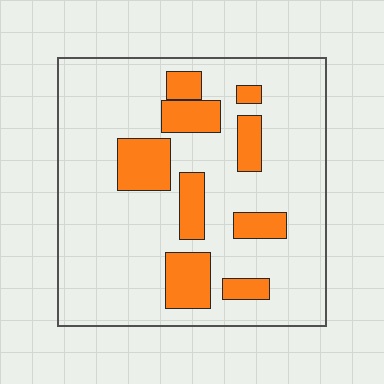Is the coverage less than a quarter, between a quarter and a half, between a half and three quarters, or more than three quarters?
Less than a quarter.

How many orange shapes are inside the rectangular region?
9.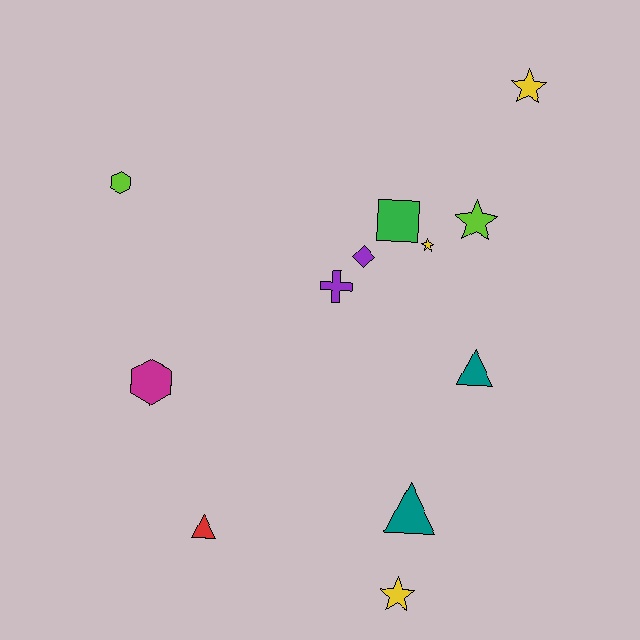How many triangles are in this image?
There are 3 triangles.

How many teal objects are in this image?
There are 2 teal objects.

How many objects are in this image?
There are 12 objects.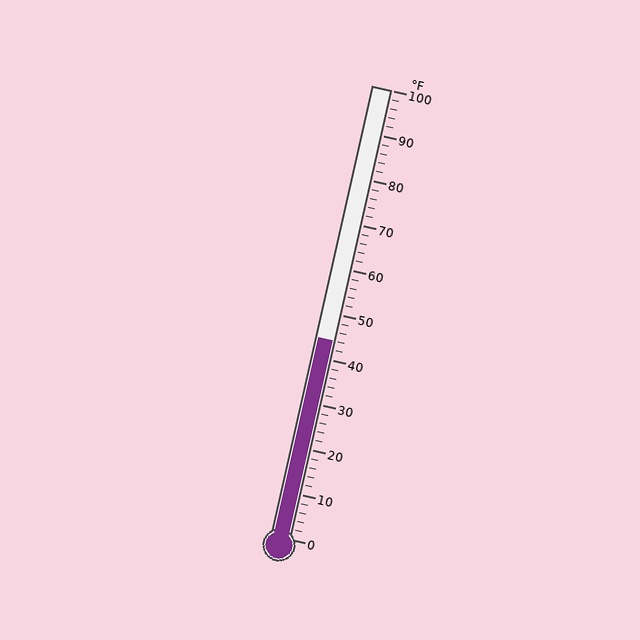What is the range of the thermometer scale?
The thermometer scale ranges from 0°F to 100°F.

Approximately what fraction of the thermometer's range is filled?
The thermometer is filled to approximately 45% of its range.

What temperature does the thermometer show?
The thermometer shows approximately 44°F.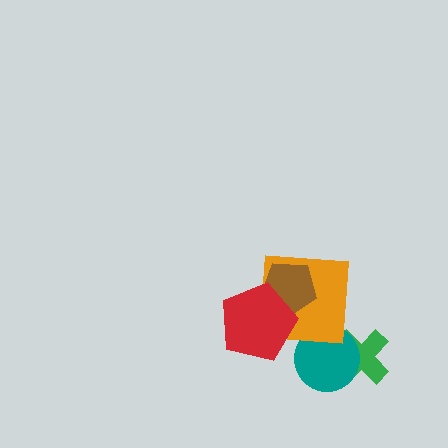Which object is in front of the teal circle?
The orange square is in front of the teal circle.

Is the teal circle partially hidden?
Yes, it is partially covered by another shape.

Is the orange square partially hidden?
Yes, it is partially covered by another shape.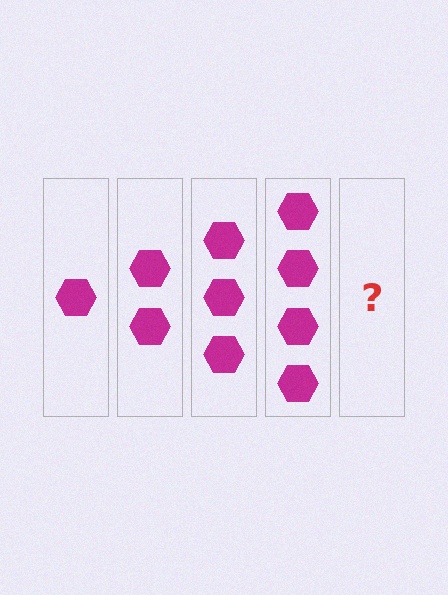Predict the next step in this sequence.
The next step is 5 hexagons.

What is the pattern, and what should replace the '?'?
The pattern is that each step adds one more hexagon. The '?' should be 5 hexagons.